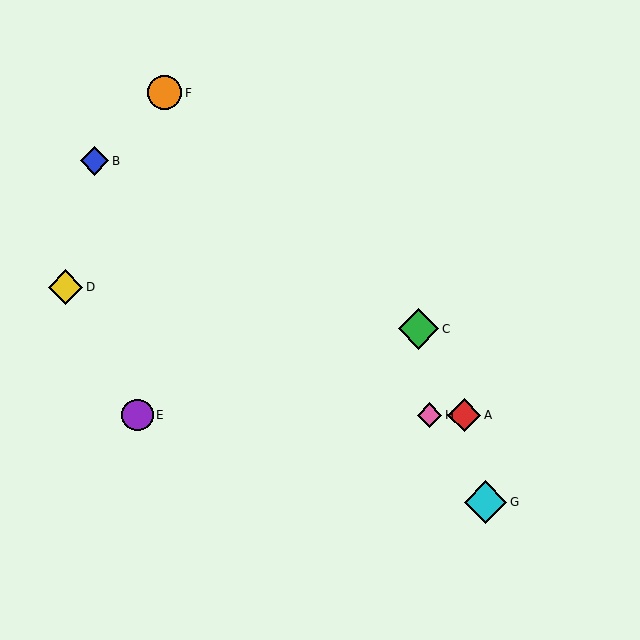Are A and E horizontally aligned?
Yes, both are at y≈415.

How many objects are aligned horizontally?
3 objects (A, E, H) are aligned horizontally.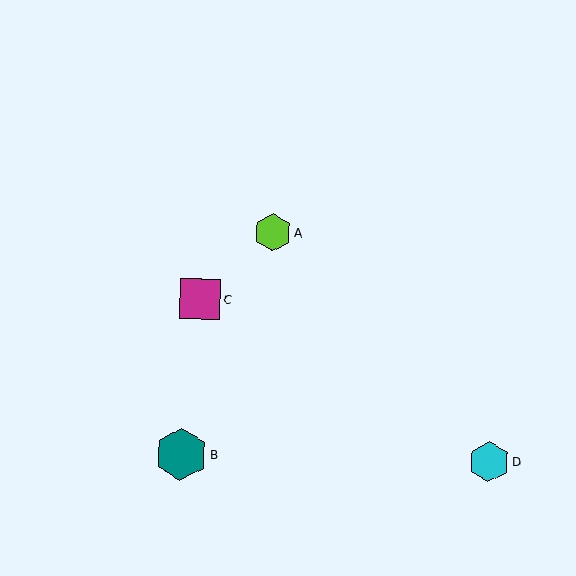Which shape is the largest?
The teal hexagon (labeled B) is the largest.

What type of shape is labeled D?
Shape D is a cyan hexagon.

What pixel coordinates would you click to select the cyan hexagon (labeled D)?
Click at (489, 462) to select the cyan hexagon D.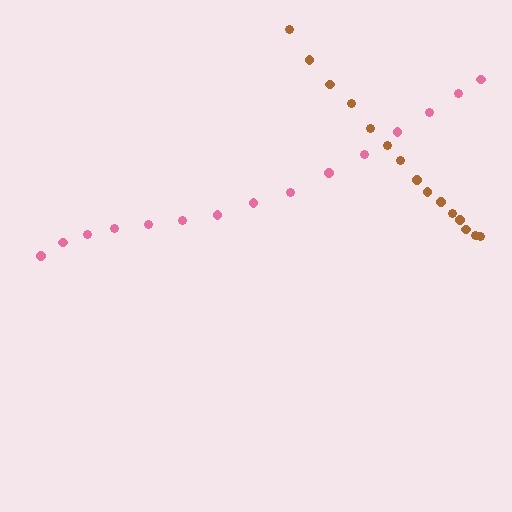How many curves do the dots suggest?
There are 2 distinct paths.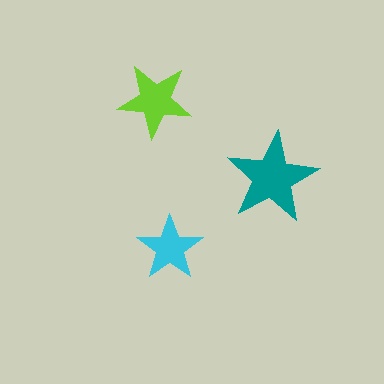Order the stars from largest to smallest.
the teal one, the lime one, the cyan one.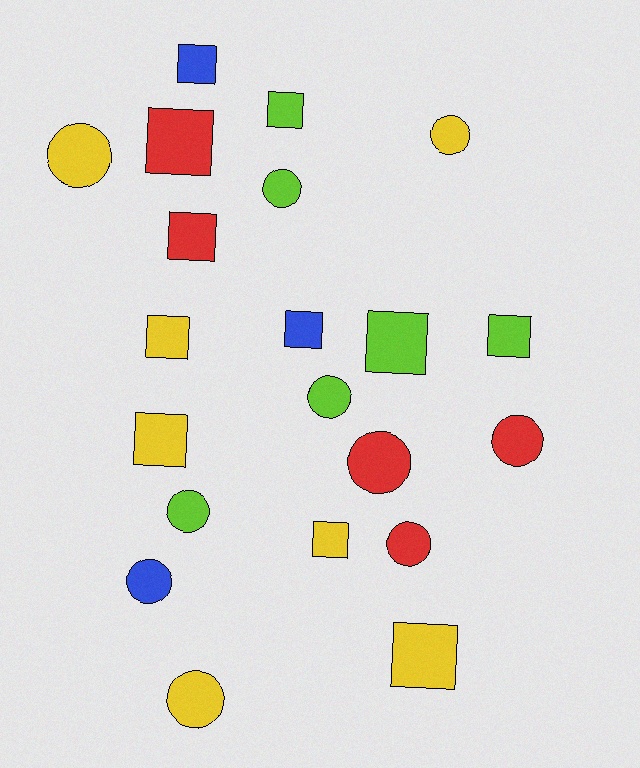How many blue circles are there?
There is 1 blue circle.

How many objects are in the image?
There are 21 objects.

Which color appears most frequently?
Yellow, with 7 objects.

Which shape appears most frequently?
Square, with 11 objects.